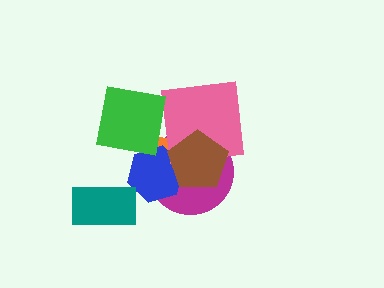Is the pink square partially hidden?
Yes, it is partially covered by another shape.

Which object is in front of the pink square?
The brown pentagon is in front of the pink square.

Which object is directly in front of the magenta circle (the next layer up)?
The orange triangle is directly in front of the magenta circle.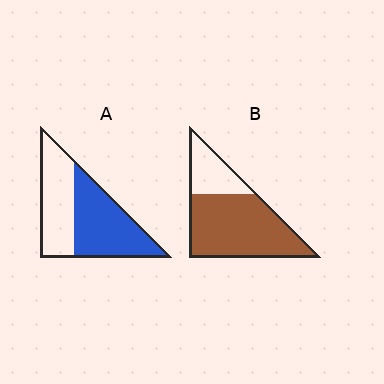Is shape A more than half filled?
Yes.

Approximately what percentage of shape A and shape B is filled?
A is approximately 55% and B is approximately 75%.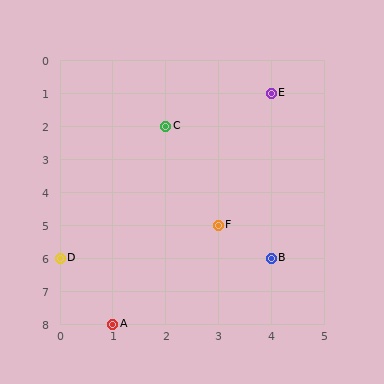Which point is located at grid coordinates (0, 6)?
Point D is at (0, 6).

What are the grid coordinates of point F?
Point F is at grid coordinates (3, 5).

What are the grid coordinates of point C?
Point C is at grid coordinates (2, 2).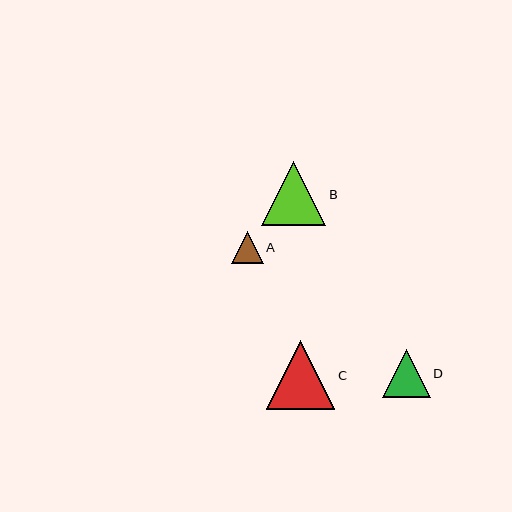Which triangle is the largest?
Triangle C is the largest with a size of approximately 69 pixels.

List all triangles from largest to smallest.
From largest to smallest: C, B, D, A.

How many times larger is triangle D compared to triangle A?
Triangle D is approximately 1.5 times the size of triangle A.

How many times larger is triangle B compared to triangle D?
Triangle B is approximately 1.3 times the size of triangle D.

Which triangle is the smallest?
Triangle A is the smallest with a size of approximately 32 pixels.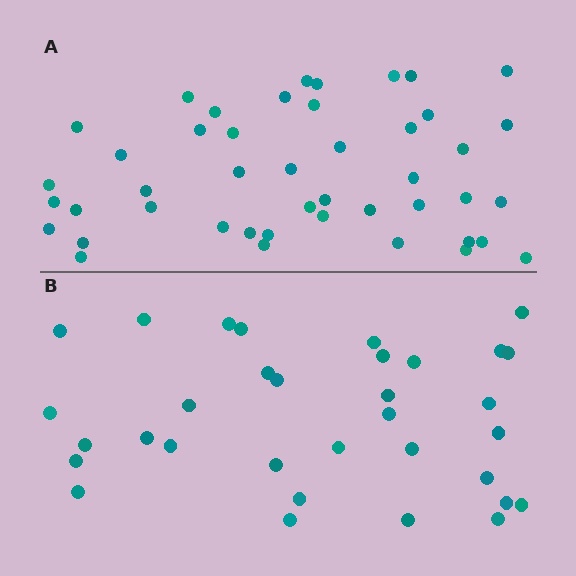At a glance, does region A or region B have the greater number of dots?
Region A (the top region) has more dots.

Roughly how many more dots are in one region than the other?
Region A has roughly 12 or so more dots than region B.